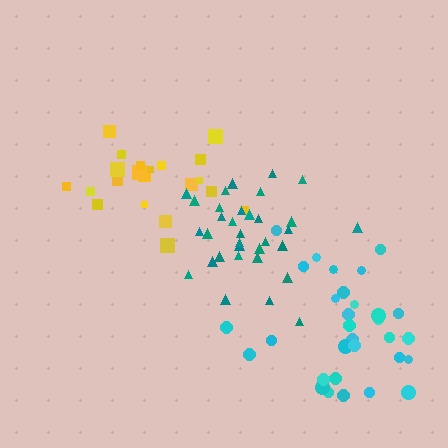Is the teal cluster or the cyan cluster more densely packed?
Teal.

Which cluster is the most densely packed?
Teal.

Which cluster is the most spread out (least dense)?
Yellow.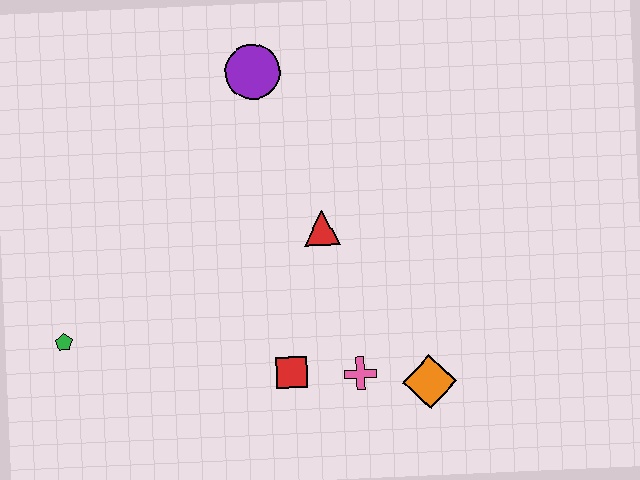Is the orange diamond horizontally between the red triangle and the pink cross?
No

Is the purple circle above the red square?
Yes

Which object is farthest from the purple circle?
The orange diamond is farthest from the purple circle.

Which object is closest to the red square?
The pink cross is closest to the red square.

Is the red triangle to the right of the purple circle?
Yes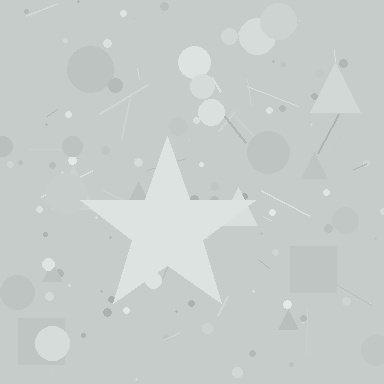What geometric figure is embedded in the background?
A star is embedded in the background.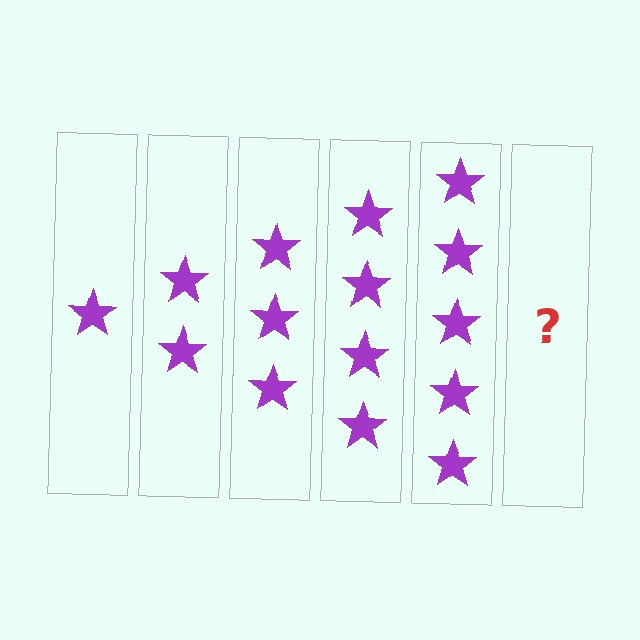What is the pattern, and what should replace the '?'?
The pattern is that each step adds one more star. The '?' should be 6 stars.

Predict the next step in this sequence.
The next step is 6 stars.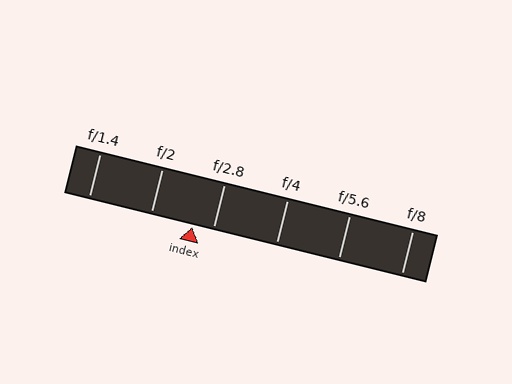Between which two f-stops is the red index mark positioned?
The index mark is between f/2 and f/2.8.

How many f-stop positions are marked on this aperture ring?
There are 6 f-stop positions marked.